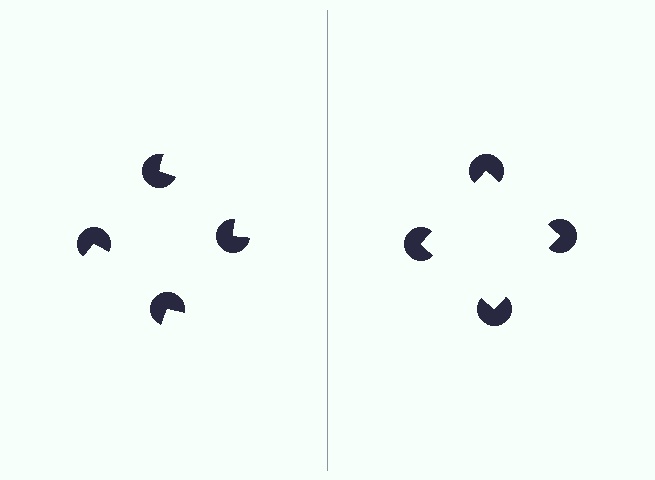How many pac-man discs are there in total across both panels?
8 — 4 on each side.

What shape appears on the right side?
An illusory square.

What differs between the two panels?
The pac-man discs are positioned identically on both sides; only the wedge orientations differ. On the right they align to a square; on the left they are misaligned.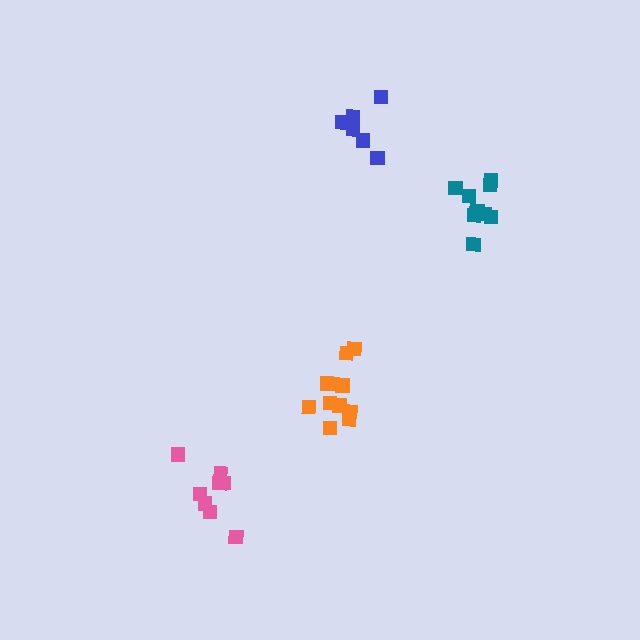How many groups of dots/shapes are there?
There are 4 groups.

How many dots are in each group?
Group 1: 7 dots, Group 2: 11 dots, Group 3: 8 dots, Group 4: 10 dots (36 total).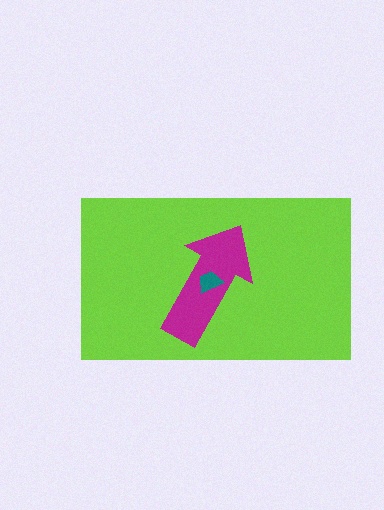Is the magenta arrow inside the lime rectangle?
Yes.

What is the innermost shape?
The teal trapezoid.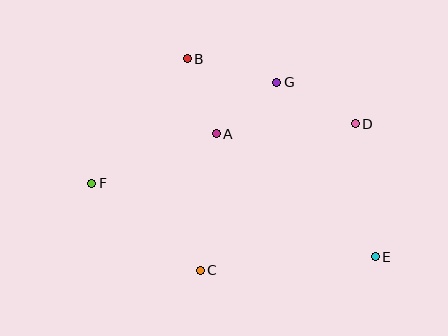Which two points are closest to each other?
Points A and G are closest to each other.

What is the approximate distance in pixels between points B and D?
The distance between B and D is approximately 180 pixels.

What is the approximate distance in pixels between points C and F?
The distance between C and F is approximately 139 pixels.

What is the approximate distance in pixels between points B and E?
The distance between B and E is approximately 273 pixels.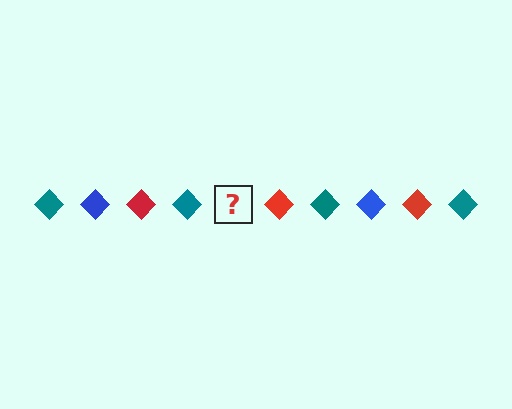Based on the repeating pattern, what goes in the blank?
The blank should be a blue diamond.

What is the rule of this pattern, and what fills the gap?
The rule is that the pattern cycles through teal, blue, red diamonds. The gap should be filled with a blue diamond.